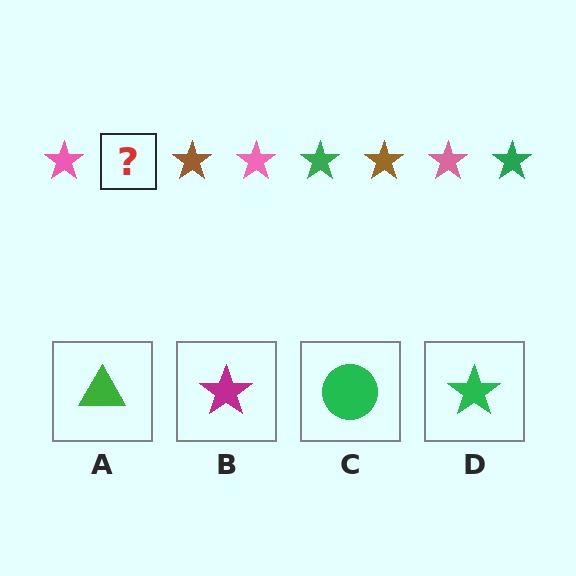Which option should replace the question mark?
Option D.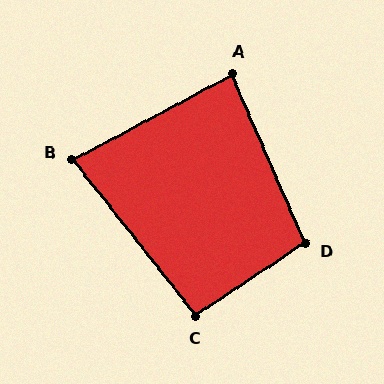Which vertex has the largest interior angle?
D, at approximately 100 degrees.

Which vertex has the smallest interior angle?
B, at approximately 80 degrees.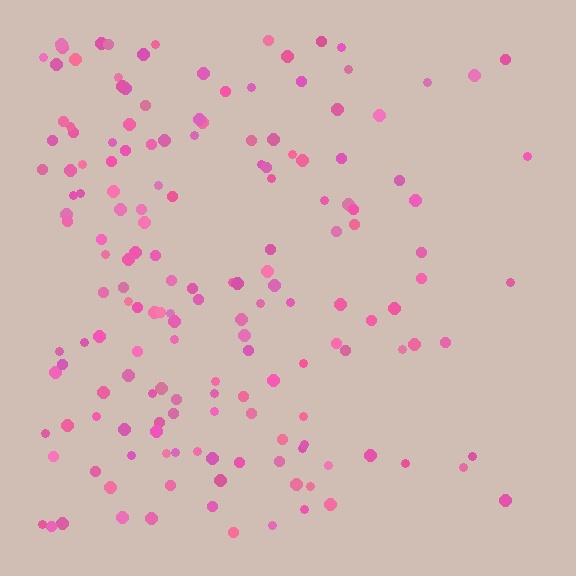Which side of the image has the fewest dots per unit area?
The right.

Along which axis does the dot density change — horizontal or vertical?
Horizontal.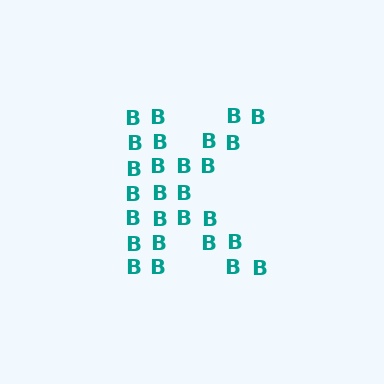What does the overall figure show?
The overall figure shows the letter K.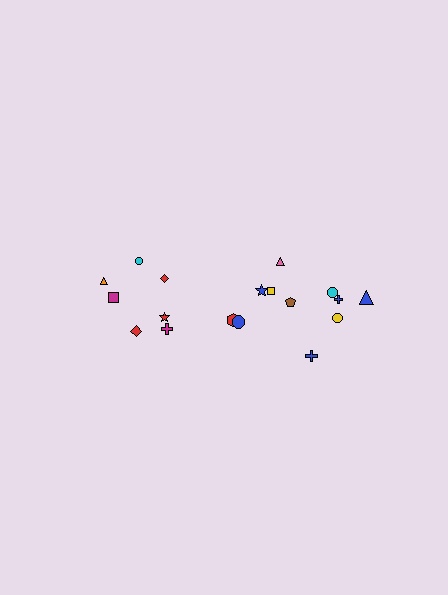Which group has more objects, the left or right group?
The right group.